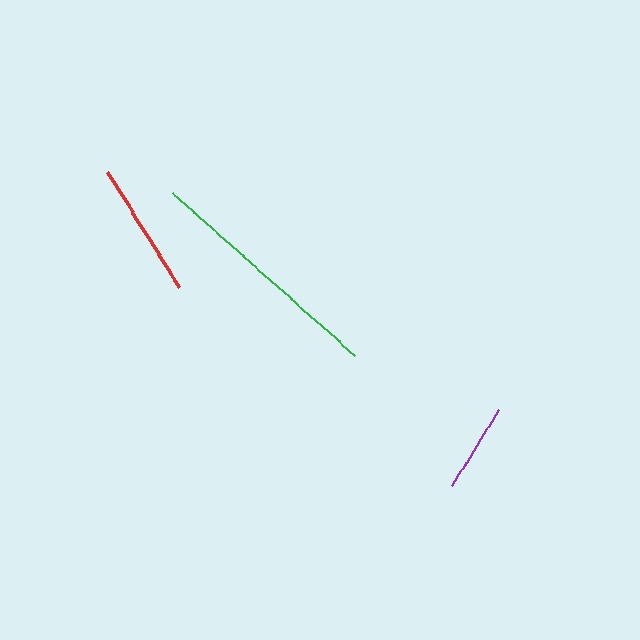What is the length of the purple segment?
The purple segment is approximately 89 pixels long.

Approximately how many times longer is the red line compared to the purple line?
The red line is approximately 1.5 times the length of the purple line.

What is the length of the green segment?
The green segment is approximately 244 pixels long.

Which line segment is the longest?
The green line is the longest at approximately 244 pixels.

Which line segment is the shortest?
The purple line is the shortest at approximately 89 pixels.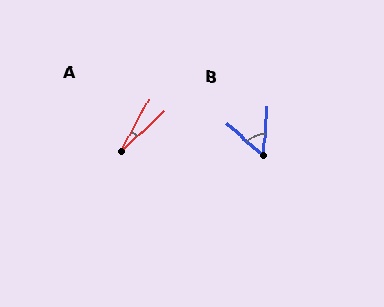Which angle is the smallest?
A, at approximately 19 degrees.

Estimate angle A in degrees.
Approximately 19 degrees.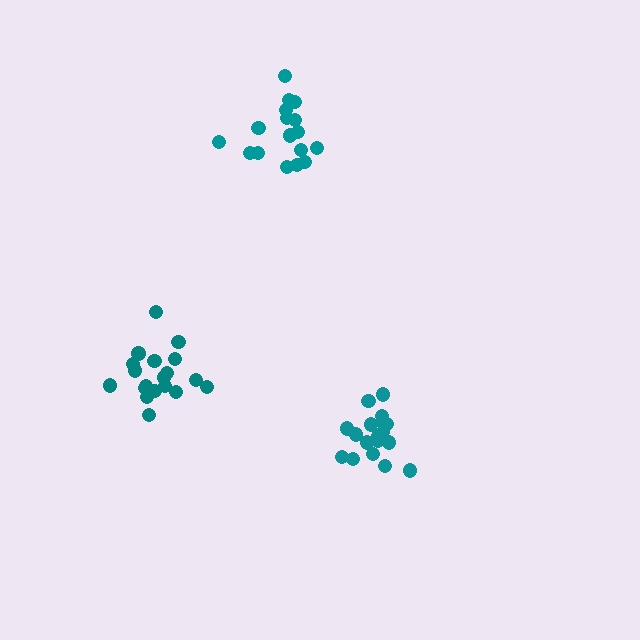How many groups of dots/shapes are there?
There are 3 groups.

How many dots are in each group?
Group 1: 20 dots, Group 2: 17 dots, Group 3: 18 dots (55 total).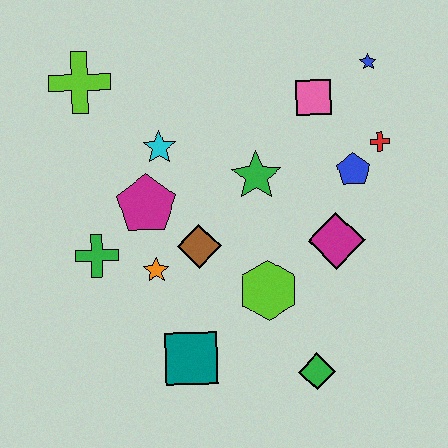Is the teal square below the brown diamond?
Yes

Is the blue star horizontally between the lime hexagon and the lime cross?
No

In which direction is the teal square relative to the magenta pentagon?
The teal square is below the magenta pentagon.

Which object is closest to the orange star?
The brown diamond is closest to the orange star.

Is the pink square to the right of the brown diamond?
Yes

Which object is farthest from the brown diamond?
The blue star is farthest from the brown diamond.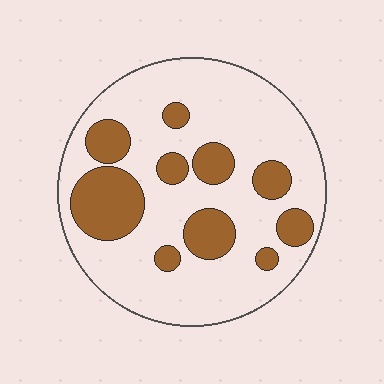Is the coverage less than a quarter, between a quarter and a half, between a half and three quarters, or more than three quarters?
Between a quarter and a half.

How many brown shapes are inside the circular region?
10.